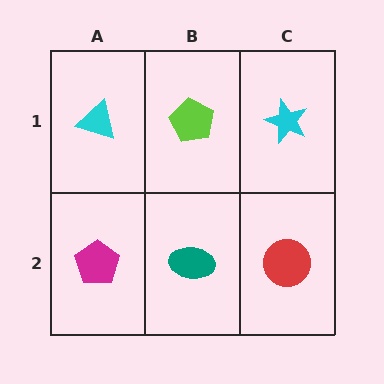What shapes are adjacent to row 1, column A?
A magenta pentagon (row 2, column A), a lime pentagon (row 1, column B).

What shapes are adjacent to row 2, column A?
A cyan triangle (row 1, column A), a teal ellipse (row 2, column B).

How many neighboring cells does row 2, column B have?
3.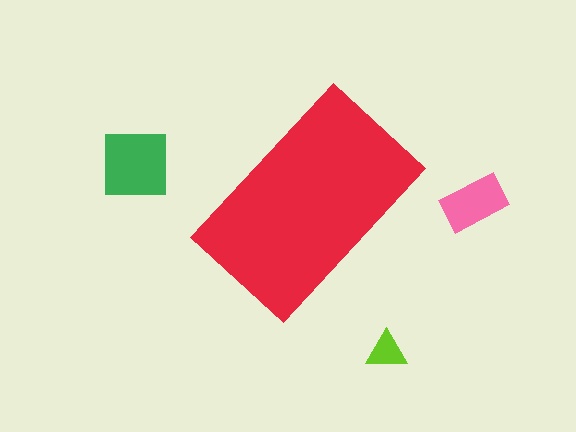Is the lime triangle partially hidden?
No, the lime triangle is fully visible.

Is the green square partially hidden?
No, the green square is fully visible.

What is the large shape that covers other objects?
A red rectangle.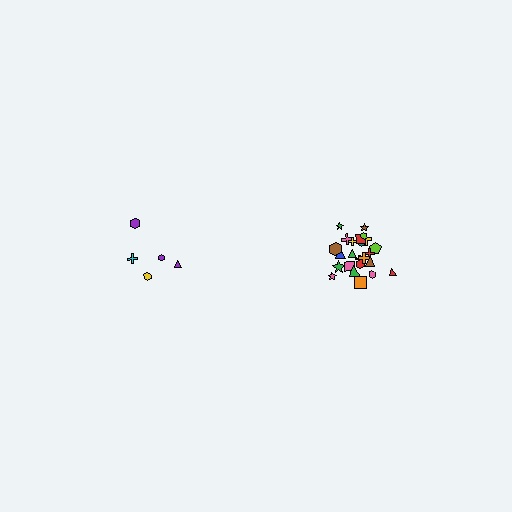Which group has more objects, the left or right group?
The right group.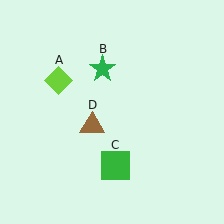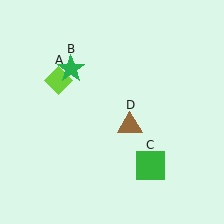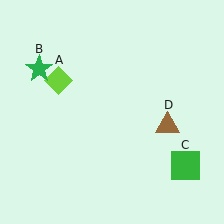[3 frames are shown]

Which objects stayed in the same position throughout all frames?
Lime diamond (object A) remained stationary.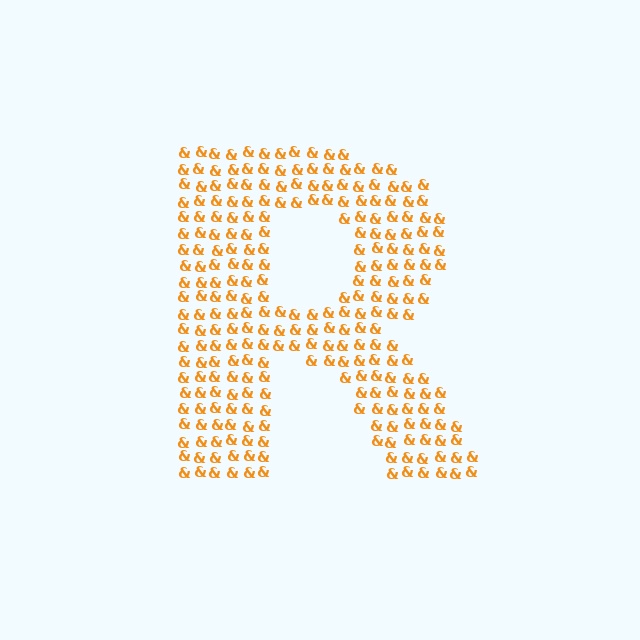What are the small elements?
The small elements are ampersands.